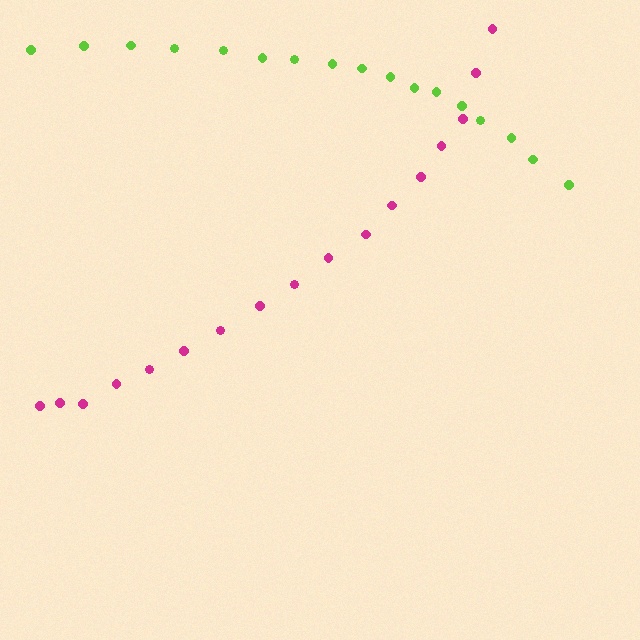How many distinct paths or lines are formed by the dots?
There are 2 distinct paths.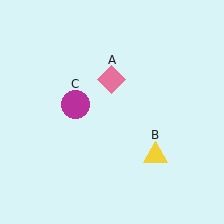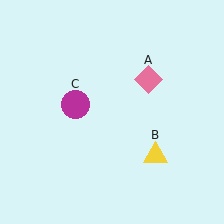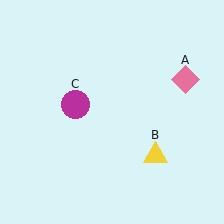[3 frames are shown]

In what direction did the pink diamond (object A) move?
The pink diamond (object A) moved right.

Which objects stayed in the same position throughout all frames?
Yellow triangle (object B) and magenta circle (object C) remained stationary.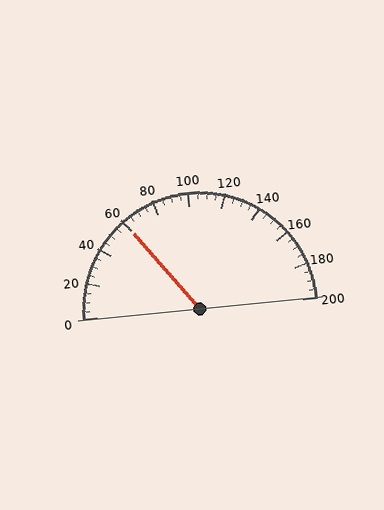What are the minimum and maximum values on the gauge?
The gauge ranges from 0 to 200.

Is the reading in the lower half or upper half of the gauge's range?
The reading is in the lower half of the range (0 to 200).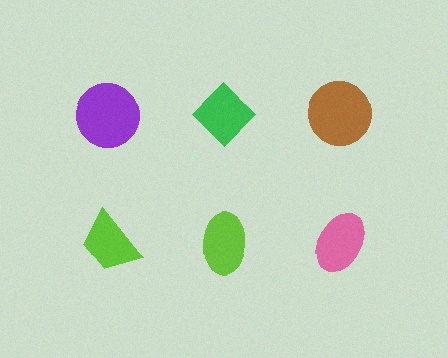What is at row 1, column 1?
A purple circle.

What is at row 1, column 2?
A green diamond.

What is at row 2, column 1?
A lime trapezoid.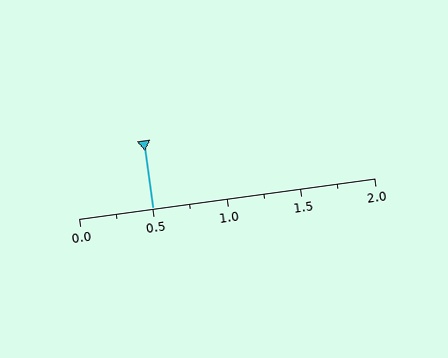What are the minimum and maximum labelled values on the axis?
The axis runs from 0.0 to 2.0.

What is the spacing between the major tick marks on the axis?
The major ticks are spaced 0.5 apart.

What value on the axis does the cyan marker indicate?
The marker indicates approximately 0.5.